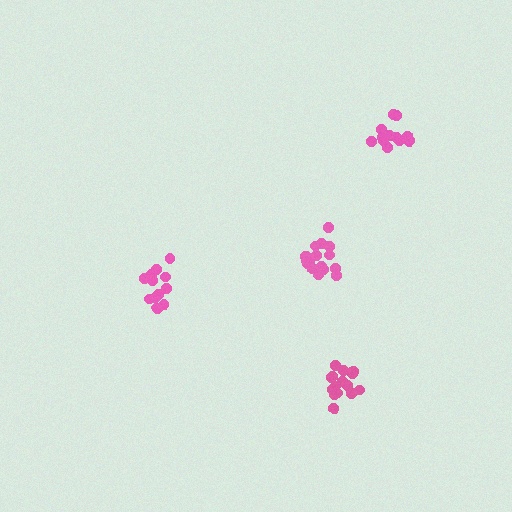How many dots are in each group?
Group 1: 16 dots, Group 2: 17 dots, Group 3: 12 dots, Group 4: 12 dots (57 total).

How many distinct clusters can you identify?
There are 4 distinct clusters.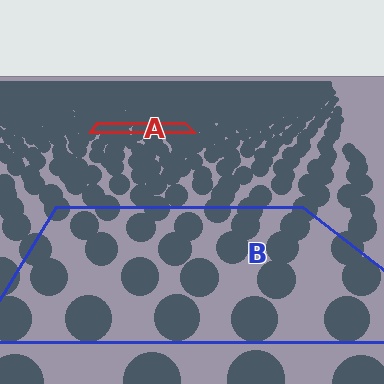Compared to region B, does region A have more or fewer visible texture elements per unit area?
Region A has more texture elements per unit area — they are packed more densely because it is farther away.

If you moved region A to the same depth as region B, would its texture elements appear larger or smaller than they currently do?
They would appear larger. At a closer depth, the same texture elements are projected at a bigger on-screen size.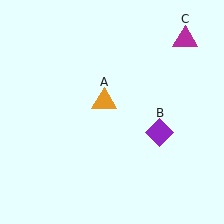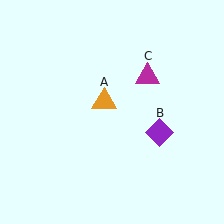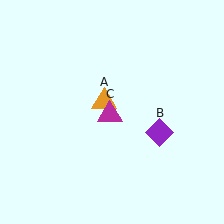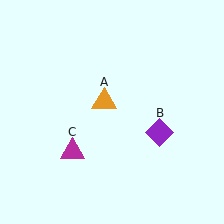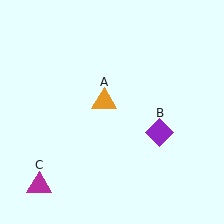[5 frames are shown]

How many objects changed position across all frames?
1 object changed position: magenta triangle (object C).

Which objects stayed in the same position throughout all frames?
Orange triangle (object A) and purple diamond (object B) remained stationary.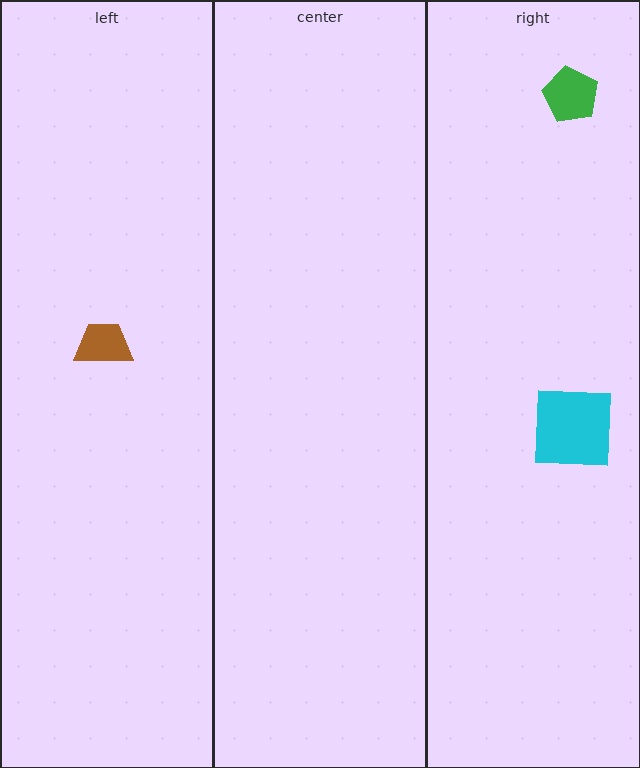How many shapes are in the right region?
2.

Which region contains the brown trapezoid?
The left region.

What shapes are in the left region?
The brown trapezoid.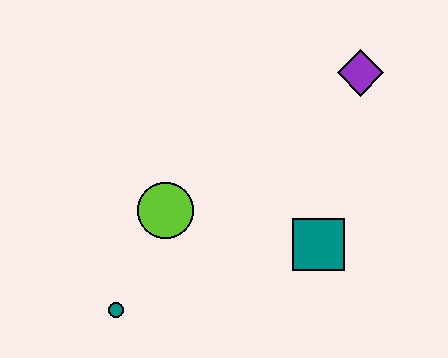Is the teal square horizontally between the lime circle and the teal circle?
No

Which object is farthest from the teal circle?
The purple diamond is farthest from the teal circle.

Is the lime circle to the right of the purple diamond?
No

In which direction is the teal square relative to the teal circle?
The teal square is to the right of the teal circle.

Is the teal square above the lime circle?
No